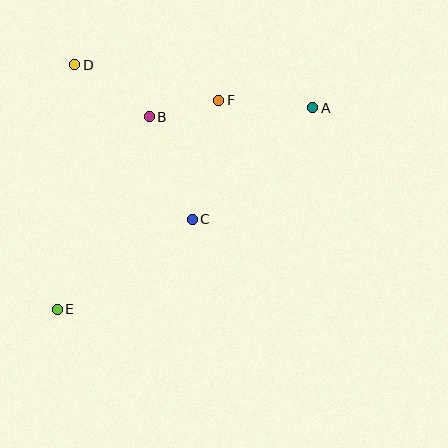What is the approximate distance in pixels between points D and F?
The distance between D and F is approximately 149 pixels.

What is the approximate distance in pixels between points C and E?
The distance between C and E is approximately 162 pixels.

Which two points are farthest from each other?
Points A and E are farthest from each other.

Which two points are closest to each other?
Points B and F are closest to each other.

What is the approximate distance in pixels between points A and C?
The distance between A and C is approximately 164 pixels.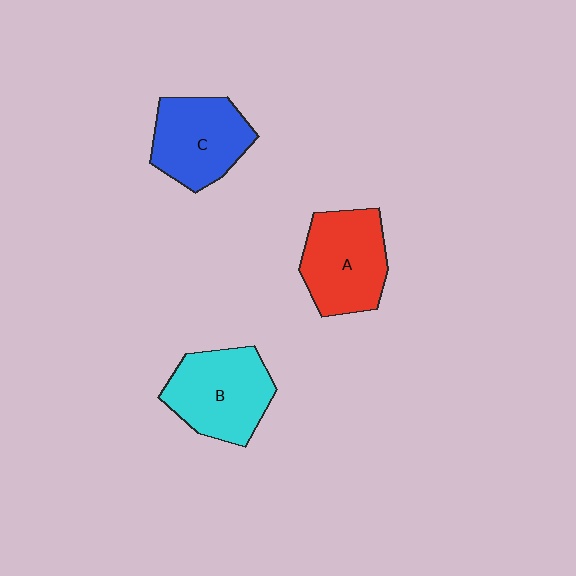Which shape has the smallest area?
Shape C (blue).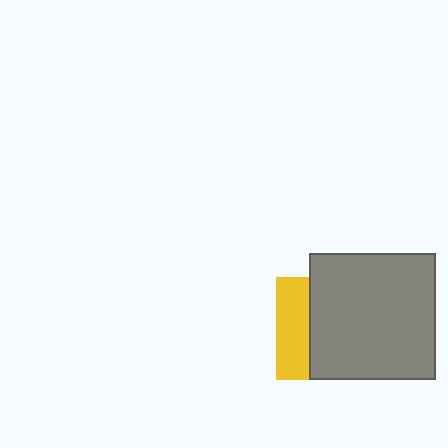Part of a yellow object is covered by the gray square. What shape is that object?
It is a square.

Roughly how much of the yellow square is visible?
A small part of it is visible (roughly 33%).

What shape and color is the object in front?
The object in front is a gray square.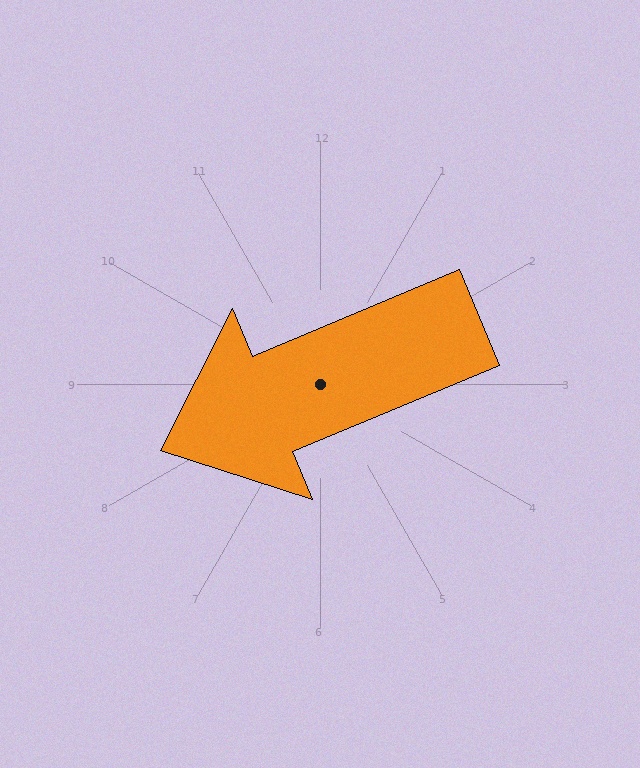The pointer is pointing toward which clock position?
Roughly 8 o'clock.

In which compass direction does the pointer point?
Southwest.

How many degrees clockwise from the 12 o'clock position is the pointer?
Approximately 247 degrees.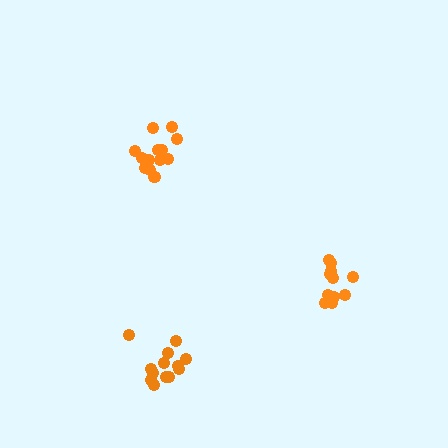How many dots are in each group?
Group 1: 11 dots, Group 2: 13 dots, Group 3: 13 dots (37 total).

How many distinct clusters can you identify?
There are 3 distinct clusters.